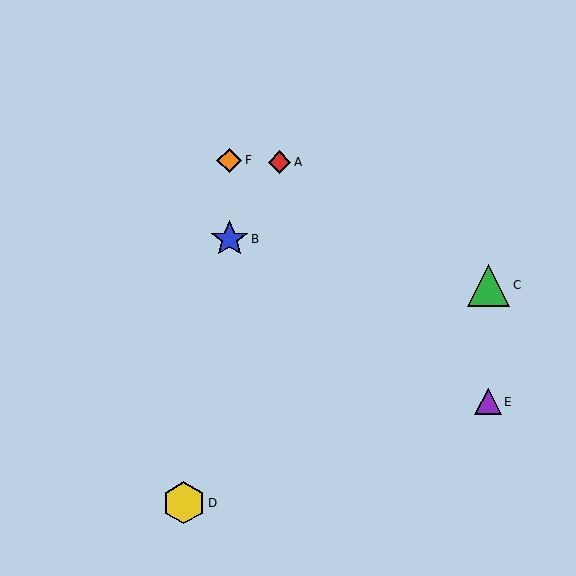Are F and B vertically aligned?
Yes, both are at x≈229.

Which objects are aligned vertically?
Objects B, F are aligned vertically.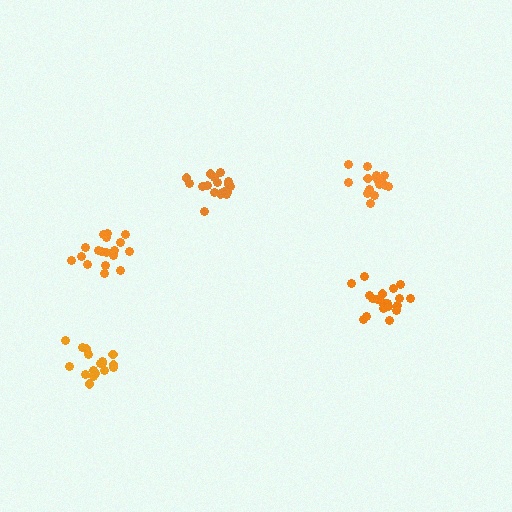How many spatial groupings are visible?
There are 5 spatial groupings.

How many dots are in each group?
Group 1: 18 dots, Group 2: 19 dots, Group 3: 17 dots, Group 4: 15 dots, Group 5: 17 dots (86 total).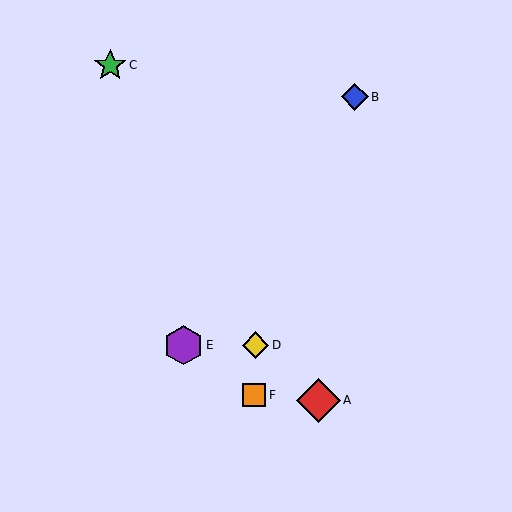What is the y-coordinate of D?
Object D is at y≈345.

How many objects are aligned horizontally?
2 objects (D, E) are aligned horizontally.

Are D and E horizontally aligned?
Yes, both are at y≈345.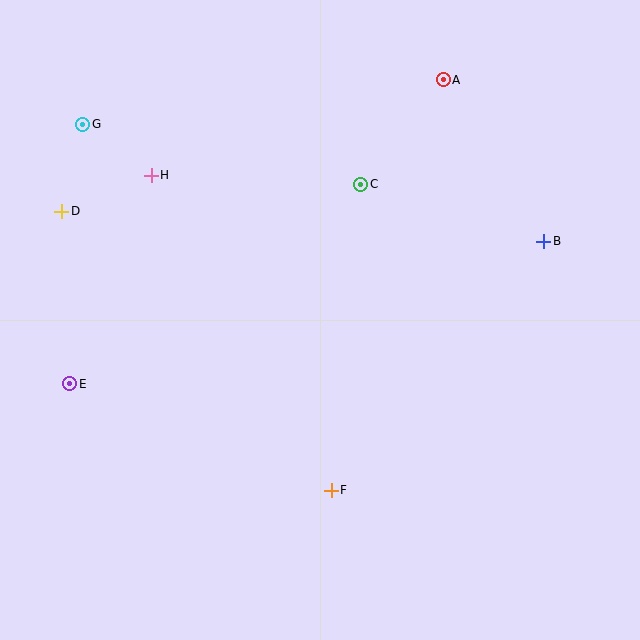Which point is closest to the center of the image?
Point C at (361, 184) is closest to the center.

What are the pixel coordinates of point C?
Point C is at (361, 184).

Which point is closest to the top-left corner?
Point G is closest to the top-left corner.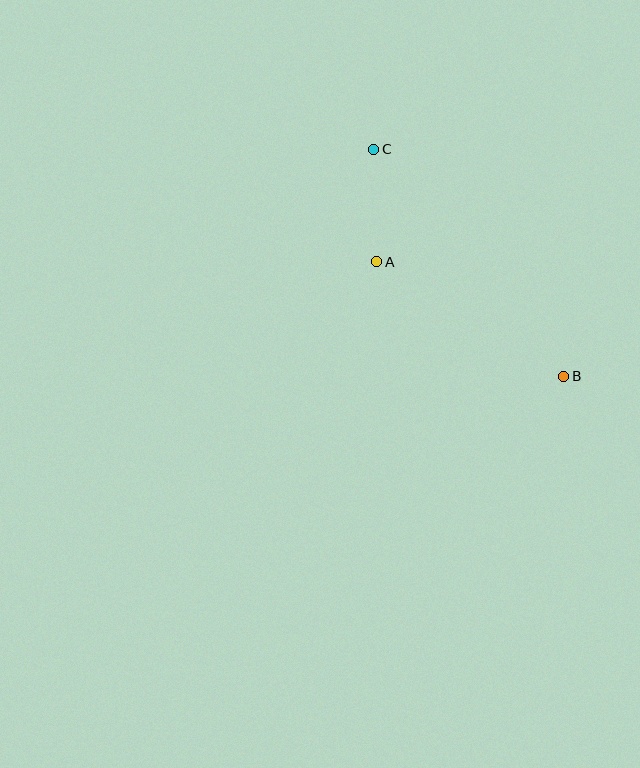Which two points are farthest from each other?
Points B and C are farthest from each other.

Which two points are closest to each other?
Points A and C are closest to each other.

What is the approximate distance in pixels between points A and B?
The distance between A and B is approximately 219 pixels.